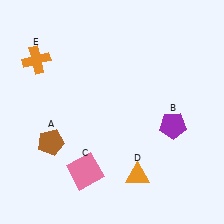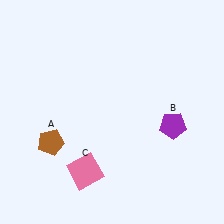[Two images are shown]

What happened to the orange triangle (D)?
The orange triangle (D) was removed in Image 2. It was in the bottom-right area of Image 1.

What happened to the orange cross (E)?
The orange cross (E) was removed in Image 2. It was in the top-left area of Image 1.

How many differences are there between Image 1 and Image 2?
There are 2 differences between the two images.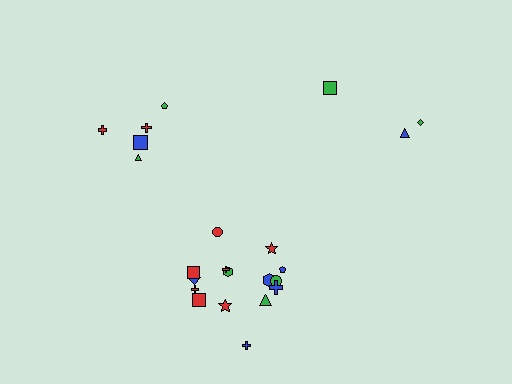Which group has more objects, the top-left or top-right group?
The top-left group.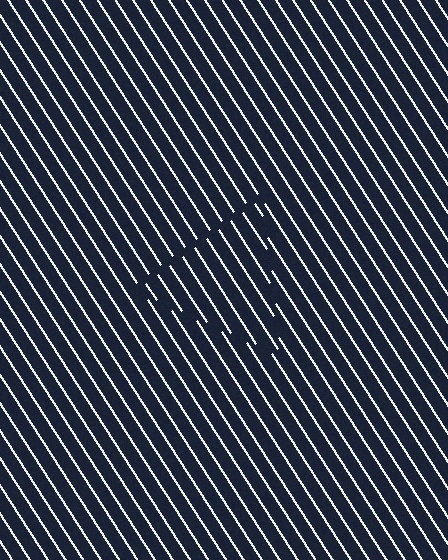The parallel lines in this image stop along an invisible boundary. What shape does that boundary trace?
An illusory triangle. The interior of the shape contains the same grating, shifted by half a period — the contour is defined by the phase discontinuity where line-ends from the inner and outer gratings abut.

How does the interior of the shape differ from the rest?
The interior of the shape contains the same grating, shifted by half a period — the contour is defined by the phase discontinuity where line-ends from the inner and outer gratings abut.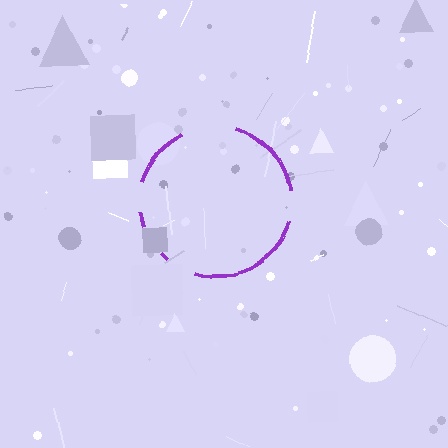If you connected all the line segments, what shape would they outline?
They would outline a circle.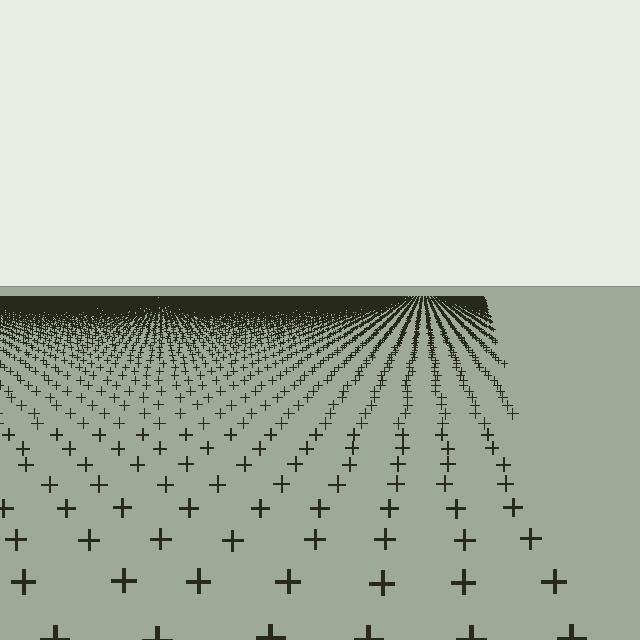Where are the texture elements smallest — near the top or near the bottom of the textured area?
Near the top.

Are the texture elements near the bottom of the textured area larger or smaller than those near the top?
Larger. Near the bottom, elements are closer to the viewer and appear at a bigger on-screen size.